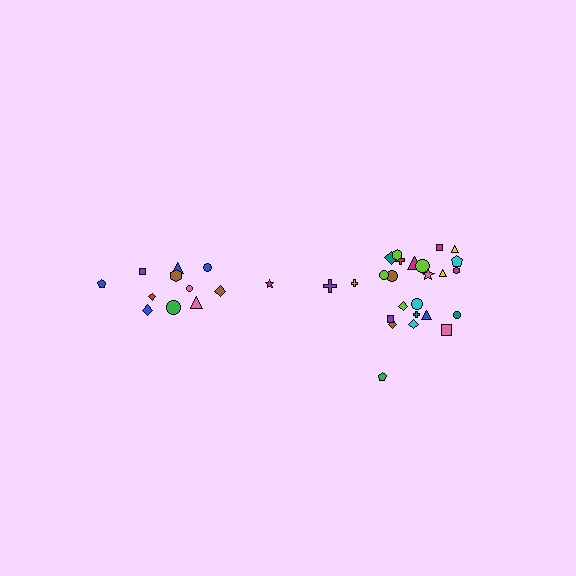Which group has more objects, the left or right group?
The right group.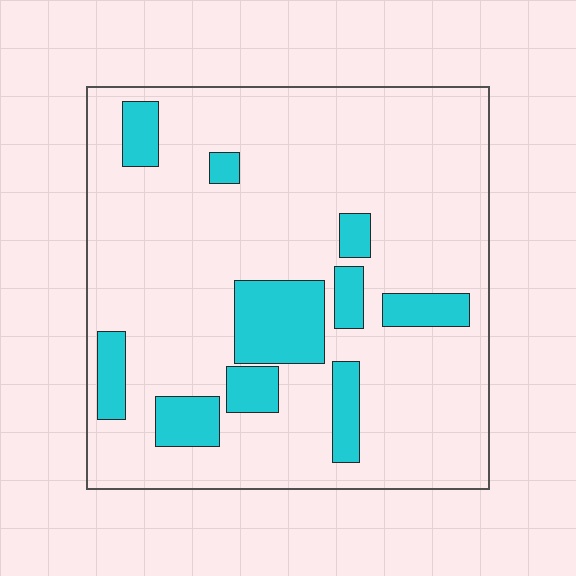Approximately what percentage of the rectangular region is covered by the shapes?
Approximately 20%.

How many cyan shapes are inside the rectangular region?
10.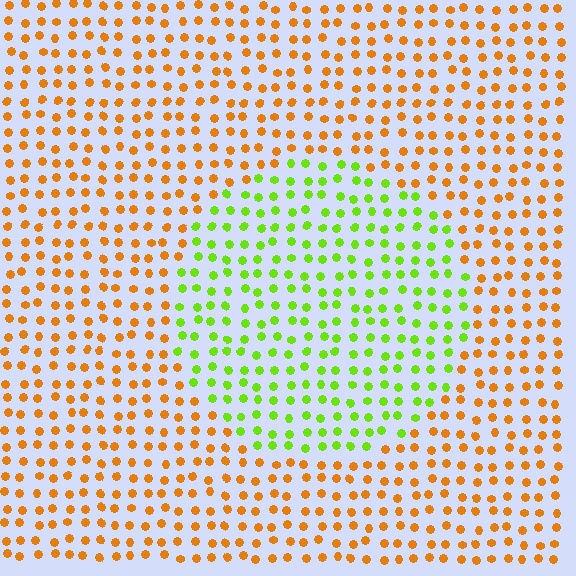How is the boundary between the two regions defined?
The boundary is defined purely by a slight shift in hue (about 63 degrees). Spacing, size, and orientation are identical on both sides.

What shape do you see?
I see a circle.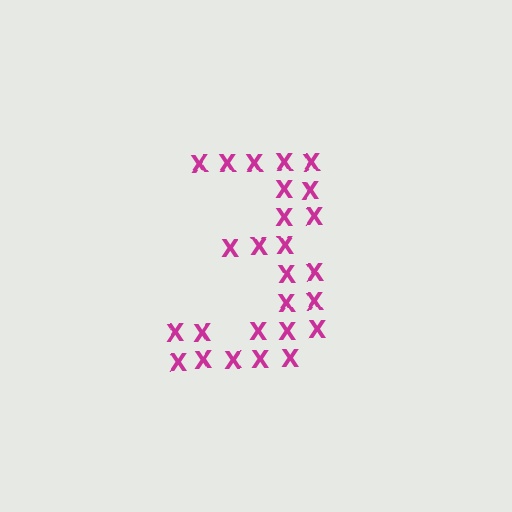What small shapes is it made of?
It is made of small letter X's.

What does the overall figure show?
The overall figure shows the digit 3.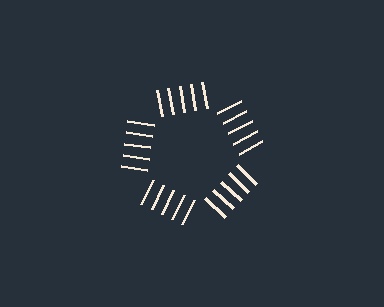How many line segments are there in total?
25 — 5 along each of the 5 edges.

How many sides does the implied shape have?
5 sides — the line-ends trace a pentagon.